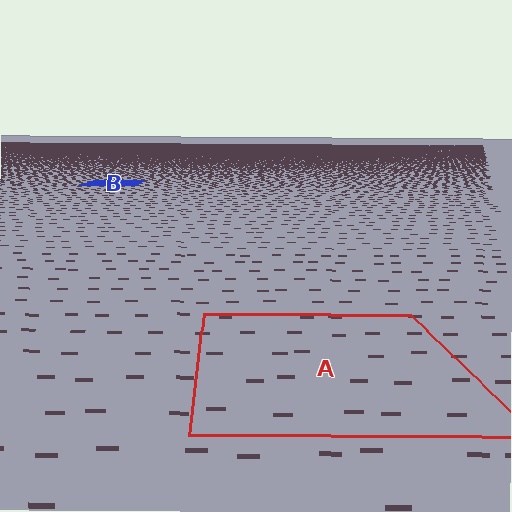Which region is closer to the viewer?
Region A is closer. The texture elements there are larger and more spread out.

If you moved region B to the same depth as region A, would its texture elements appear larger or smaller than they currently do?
They would appear larger. At a closer depth, the same texture elements are projected at a bigger on-screen size.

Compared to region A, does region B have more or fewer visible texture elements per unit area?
Region B has more texture elements per unit area — they are packed more densely because it is farther away.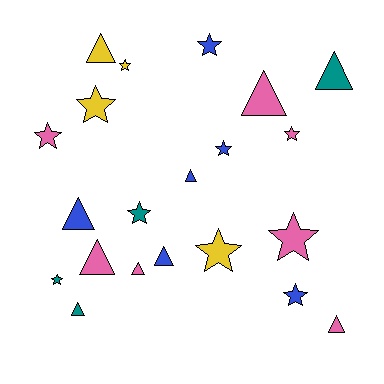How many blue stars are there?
There are 3 blue stars.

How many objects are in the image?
There are 21 objects.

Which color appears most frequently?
Pink, with 7 objects.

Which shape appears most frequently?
Star, with 11 objects.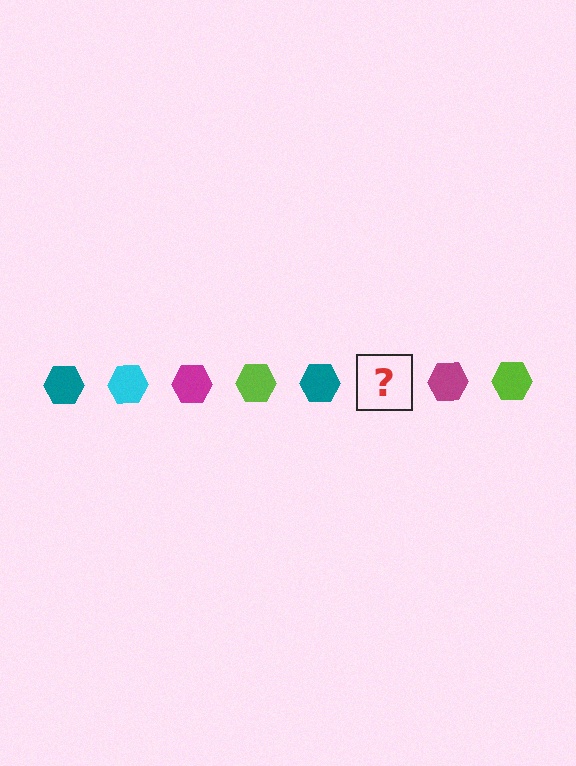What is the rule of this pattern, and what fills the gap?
The rule is that the pattern cycles through teal, cyan, magenta, lime hexagons. The gap should be filled with a cyan hexagon.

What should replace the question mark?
The question mark should be replaced with a cyan hexagon.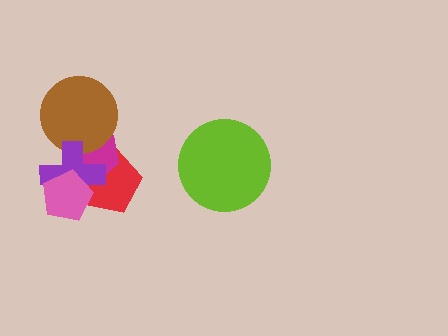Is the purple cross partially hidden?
Yes, it is partially covered by another shape.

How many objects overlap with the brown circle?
2 objects overlap with the brown circle.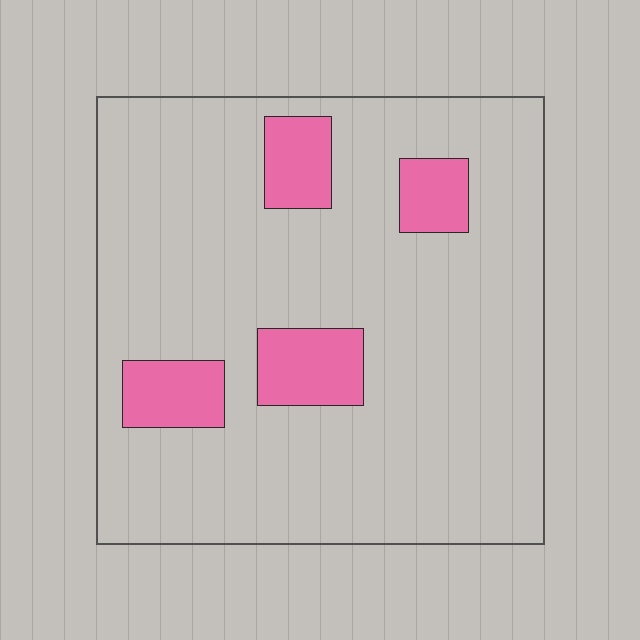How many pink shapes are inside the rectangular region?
4.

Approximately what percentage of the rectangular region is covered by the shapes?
Approximately 15%.